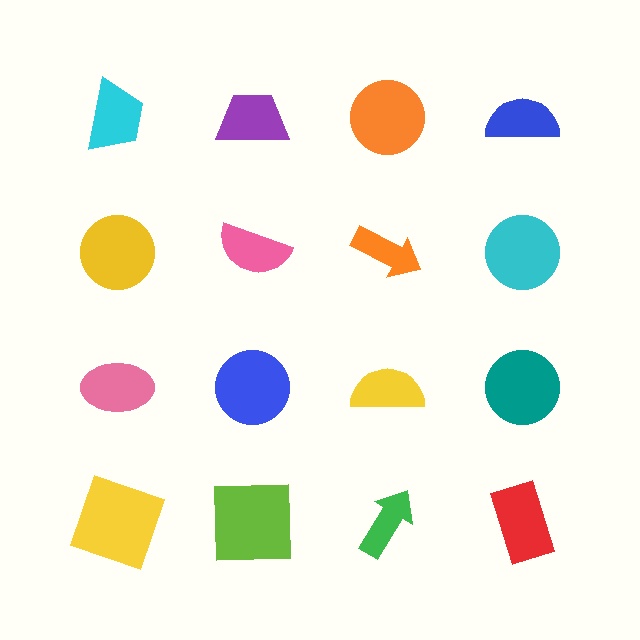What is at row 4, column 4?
A red rectangle.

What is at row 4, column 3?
A green arrow.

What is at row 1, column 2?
A purple trapezoid.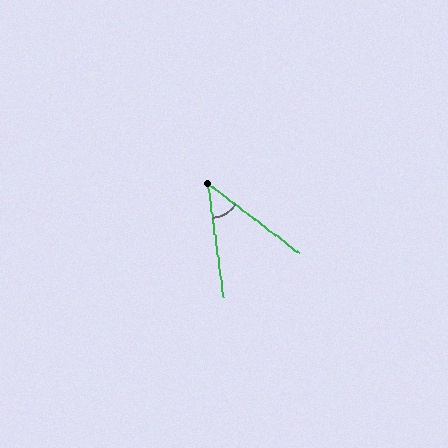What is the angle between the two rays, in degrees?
Approximately 45 degrees.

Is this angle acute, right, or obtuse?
It is acute.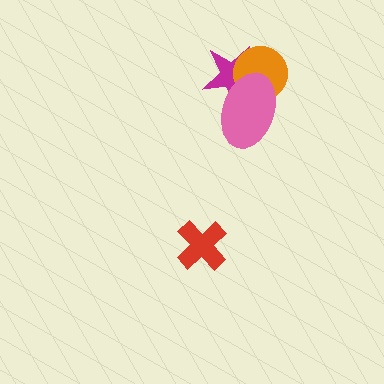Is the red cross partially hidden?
No, no other shape covers it.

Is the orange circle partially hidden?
Yes, it is partially covered by another shape.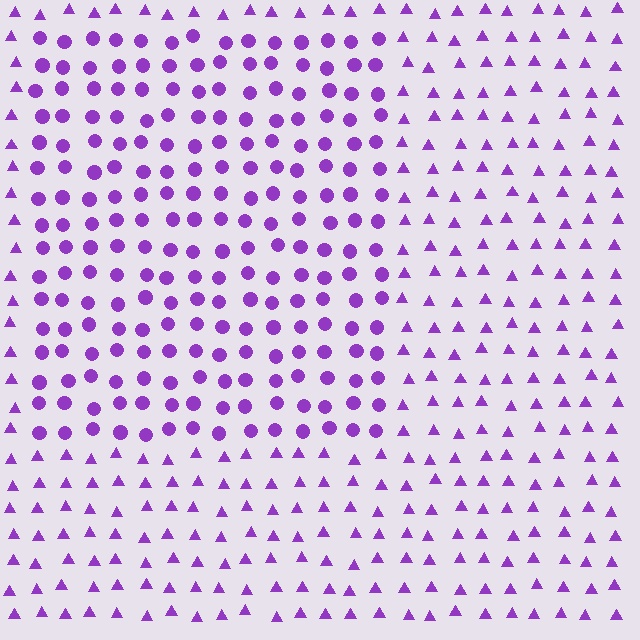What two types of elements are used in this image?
The image uses circles inside the rectangle region and triangles outside it.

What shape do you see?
I see a rectangle.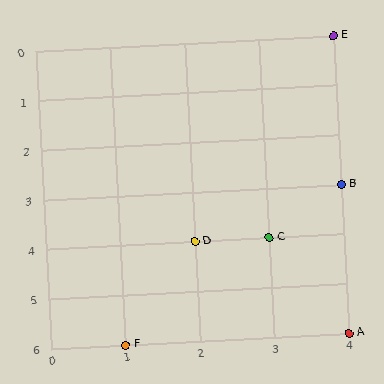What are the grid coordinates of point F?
Point F is at grid coordinates (1, 6).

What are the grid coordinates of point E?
Point E is at grid coordinates (4, 0).